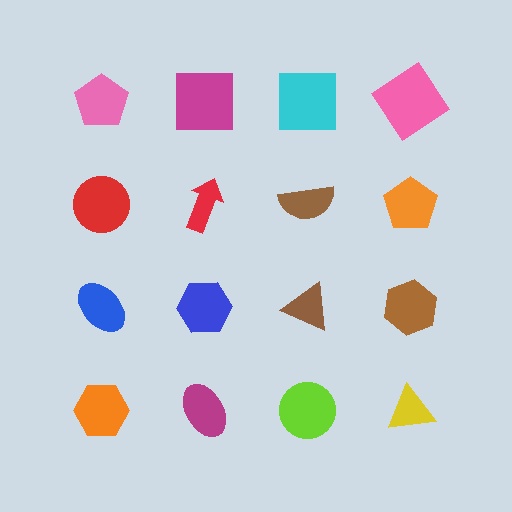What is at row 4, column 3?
A lime circle.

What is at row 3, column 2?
A blue hexagon.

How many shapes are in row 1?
4 shapes.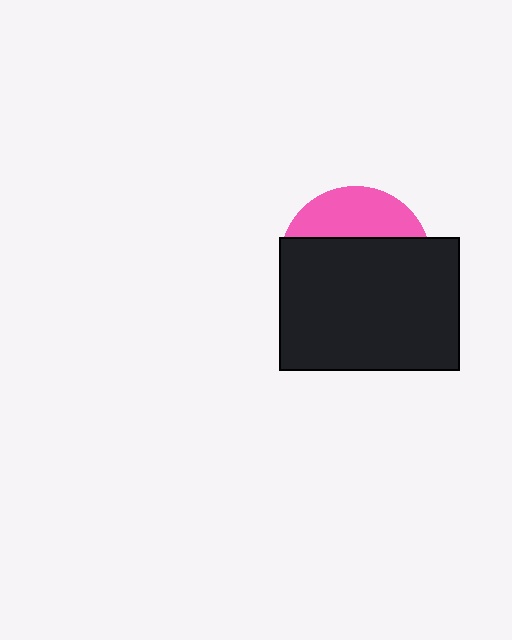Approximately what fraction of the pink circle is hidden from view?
Roughly 70% of the pink circle is hidden behind the black rectangle.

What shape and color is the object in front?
The object in front is a black rectangle.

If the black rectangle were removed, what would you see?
You would see the complete pink circle.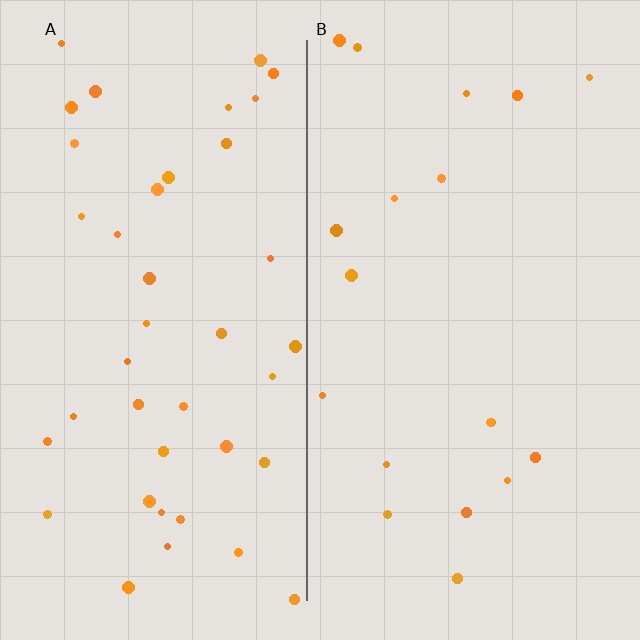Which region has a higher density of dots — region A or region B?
A (the left).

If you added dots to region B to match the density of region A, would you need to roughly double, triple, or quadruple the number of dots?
Approximately double.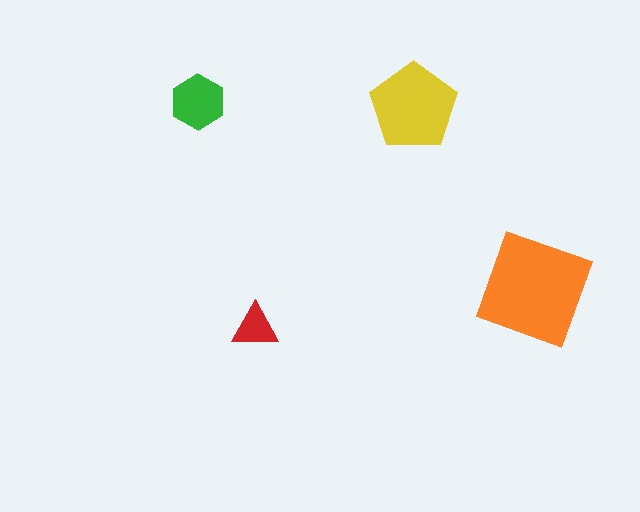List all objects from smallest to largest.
The red triangle, the green hexagon, the yellow pentagon, the orange diamond.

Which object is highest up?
The green hexagon is topmost.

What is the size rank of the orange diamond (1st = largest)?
1st.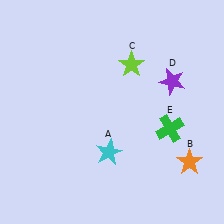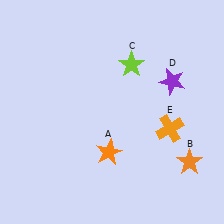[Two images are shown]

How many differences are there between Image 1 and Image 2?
There are 2 differences between the two images.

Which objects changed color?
A changed from cyan to orange. E changed from green to orange.